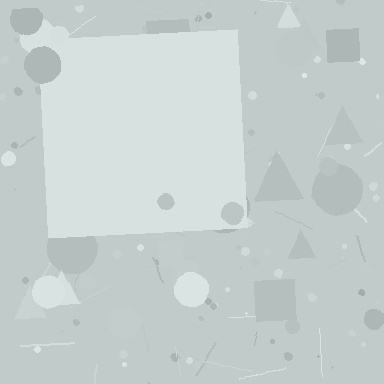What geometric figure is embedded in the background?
A square is embedded in the background.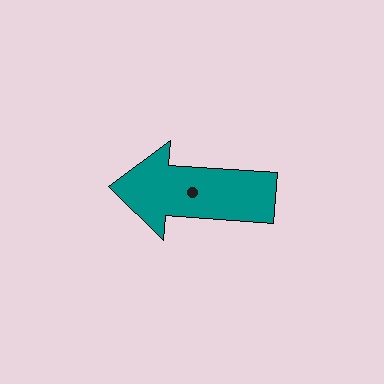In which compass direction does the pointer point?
West.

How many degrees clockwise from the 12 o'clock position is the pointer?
Approximately 274 degrees.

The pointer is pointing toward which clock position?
Roughly 9 o'clock.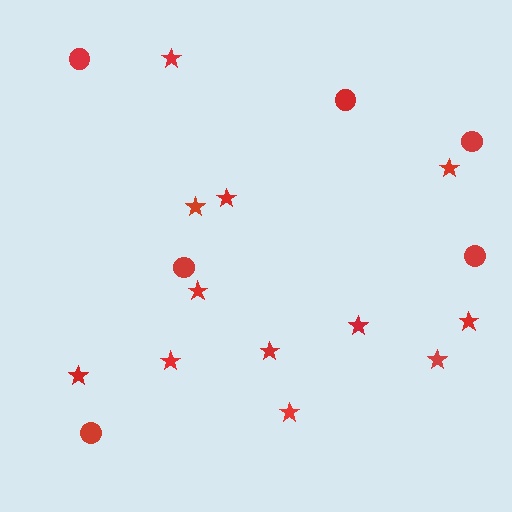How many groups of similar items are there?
There are 2 groups: one group of stars (12) and one group of circles (6).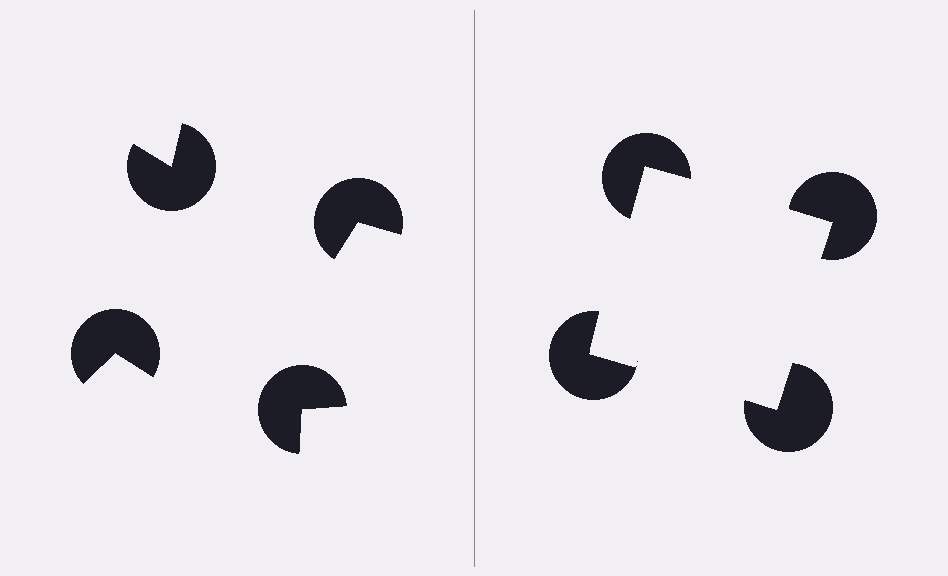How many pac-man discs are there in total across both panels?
8 — 4 on each side.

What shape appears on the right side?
An illusory square.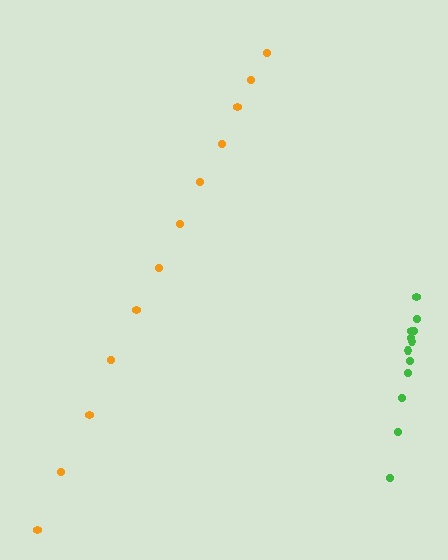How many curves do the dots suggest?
There are 2 distinct paths.